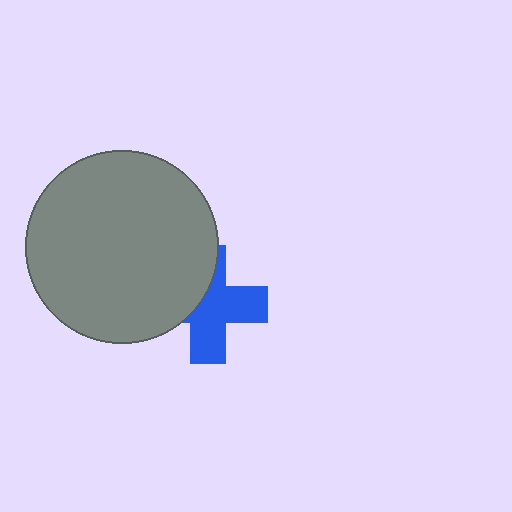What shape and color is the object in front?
The object in front is a gray circle.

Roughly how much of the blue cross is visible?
About half of it is visible (roughly 60%).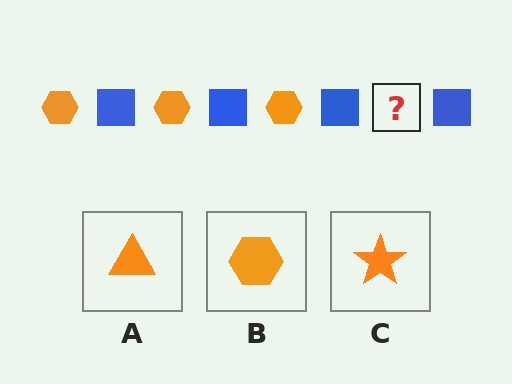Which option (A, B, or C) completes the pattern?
B.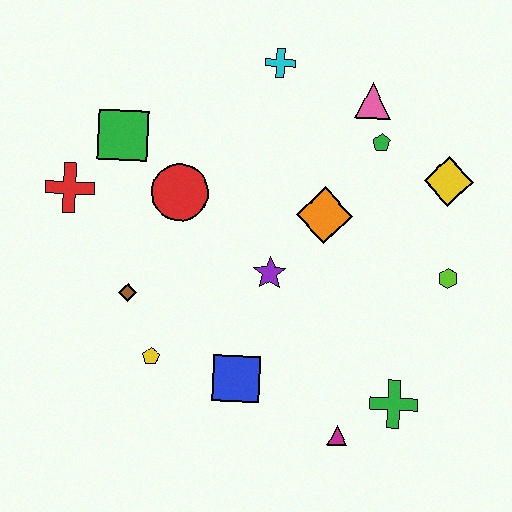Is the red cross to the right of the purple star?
No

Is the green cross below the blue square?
Yes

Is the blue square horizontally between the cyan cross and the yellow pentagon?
Yes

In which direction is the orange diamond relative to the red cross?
The orange diamond is to the right of the red cross.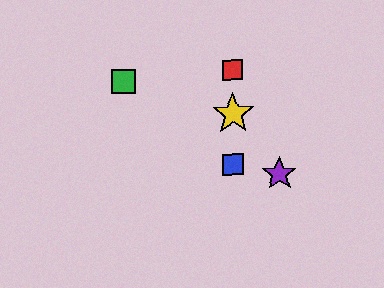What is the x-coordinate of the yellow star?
The yellow star is at x≈233.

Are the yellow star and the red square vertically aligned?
Yes, both are at x≈233.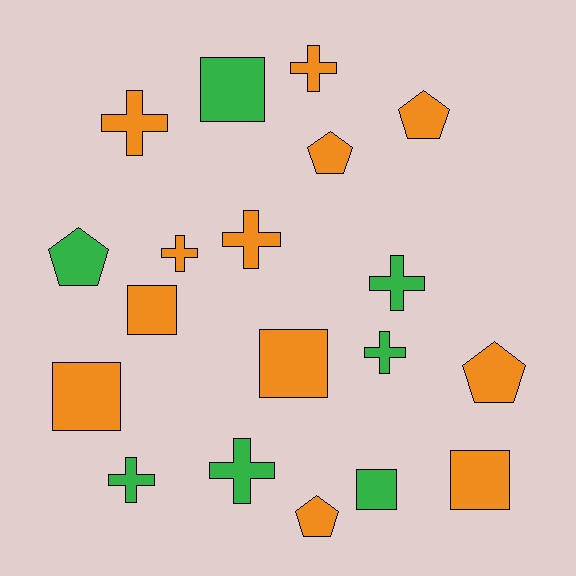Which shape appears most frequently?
Cross, with 8 objects.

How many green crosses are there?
There are 4 green crosses.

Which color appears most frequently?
Orange, with 12 objects.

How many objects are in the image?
There are 19 objects.